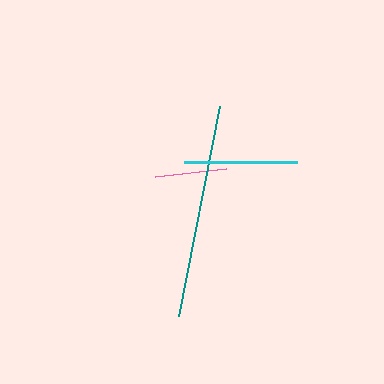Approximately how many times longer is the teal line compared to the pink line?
The teal line is approximately 3.0 times the length of the pink line.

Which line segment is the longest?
The teal line is the longest at approximately 214 pixels.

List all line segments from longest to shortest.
From longest to shortest: teal, cyan, pink.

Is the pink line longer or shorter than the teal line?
The teal line is longer than the pink line.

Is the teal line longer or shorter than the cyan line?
The teal line is longer than the cyan line.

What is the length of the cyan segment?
The cyan segment is approximately 112 pixels long.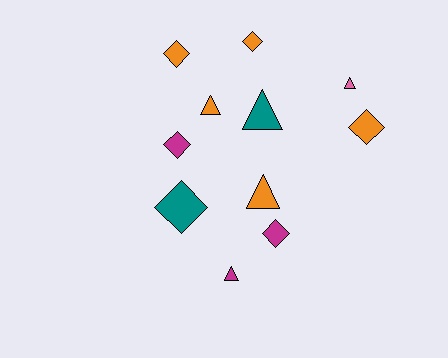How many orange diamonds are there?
There are 3 orange diamonds.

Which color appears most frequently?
Orange, with 5 objects.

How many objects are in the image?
There are 11 objects.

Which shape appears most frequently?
Diamond, with 6 objects.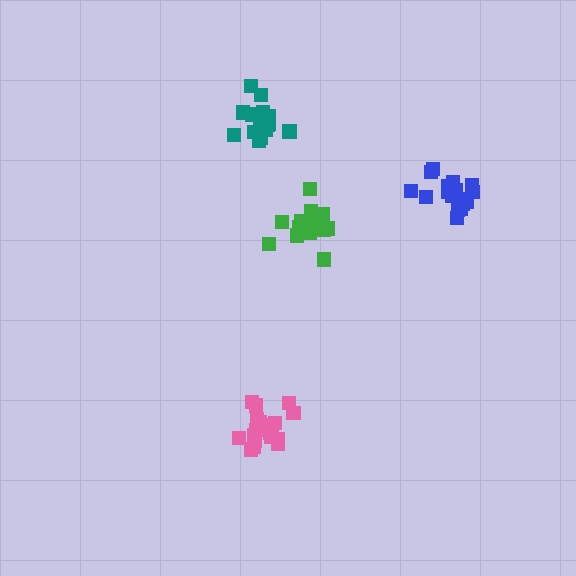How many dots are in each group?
Group 1: 18 dots, Group 2: 19 dots, Group 3: 18 dots, Group 4: 18 dots (73 total).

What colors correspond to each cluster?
The clusters are colored: blue, pink, teal, green.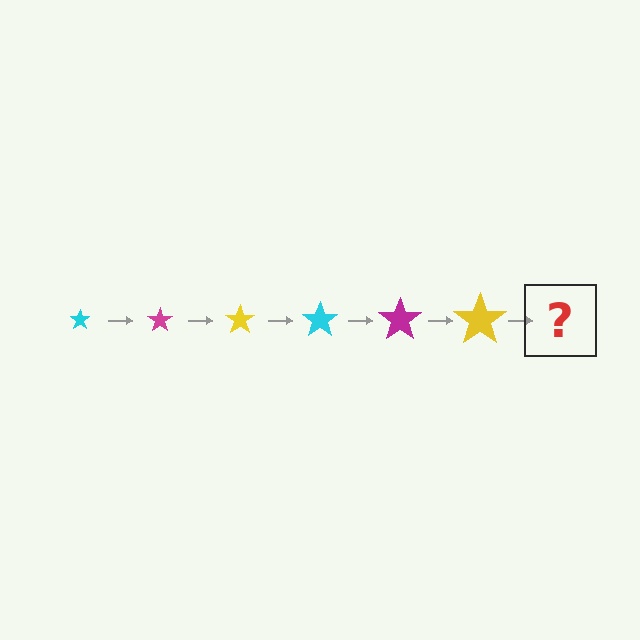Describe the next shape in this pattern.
It should be a cyan star, larger than the previous one.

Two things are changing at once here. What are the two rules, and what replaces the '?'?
The two rules are that the star grows larger each step and the color cycles through cyan, magenta, and yellow. The '?' should be a cyan star, larger than the previous one.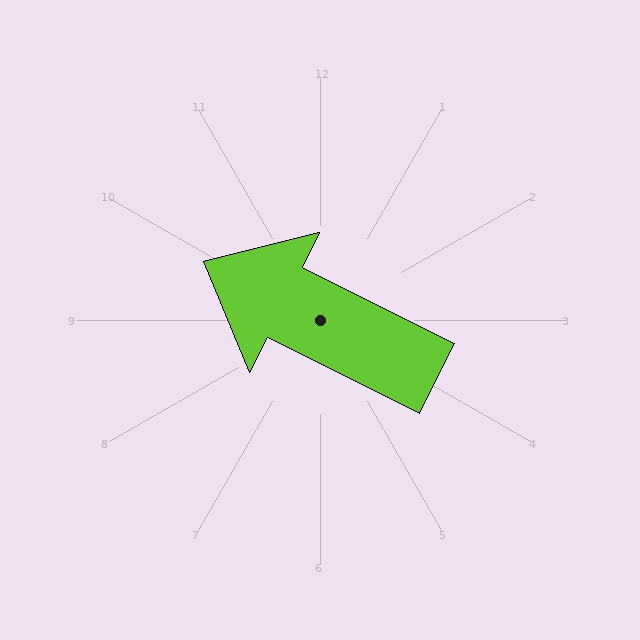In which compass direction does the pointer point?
Northwest.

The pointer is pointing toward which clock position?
Roughly 10 o'clock.